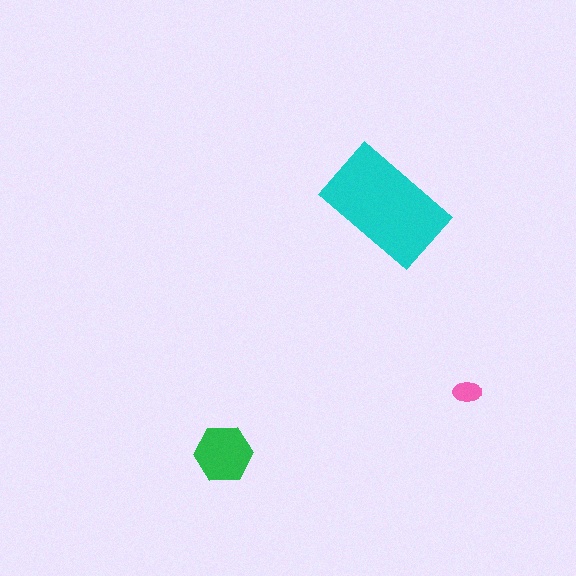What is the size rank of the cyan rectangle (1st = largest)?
1st.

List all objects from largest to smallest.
The cyan rectangle, the green hexagon, the pink ellipse.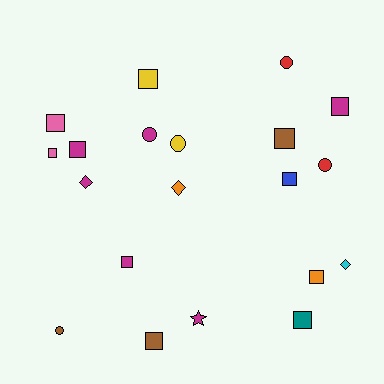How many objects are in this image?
There are 20 objects.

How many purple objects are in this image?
There are no purple objects.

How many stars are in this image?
There is 1 star.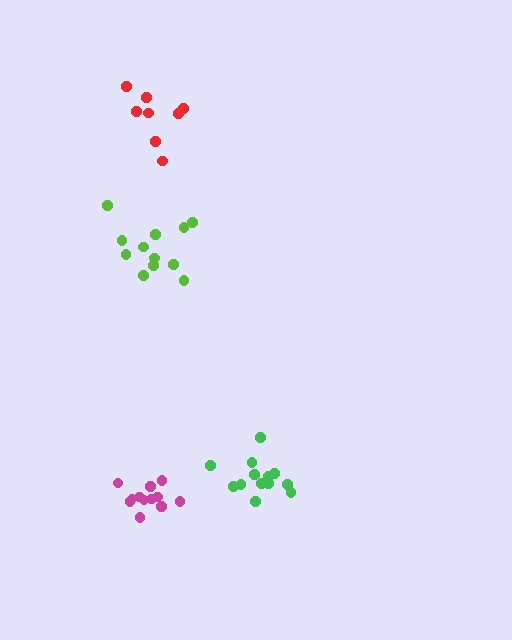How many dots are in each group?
Group 1: 12 dots, Group 2: 13 dots, Group 3: 12 dots, Group 4: 8 dots (45 total).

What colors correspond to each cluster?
The clusters are colored: lime, green, magenta, red.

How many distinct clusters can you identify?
There are 4 distinct clusters.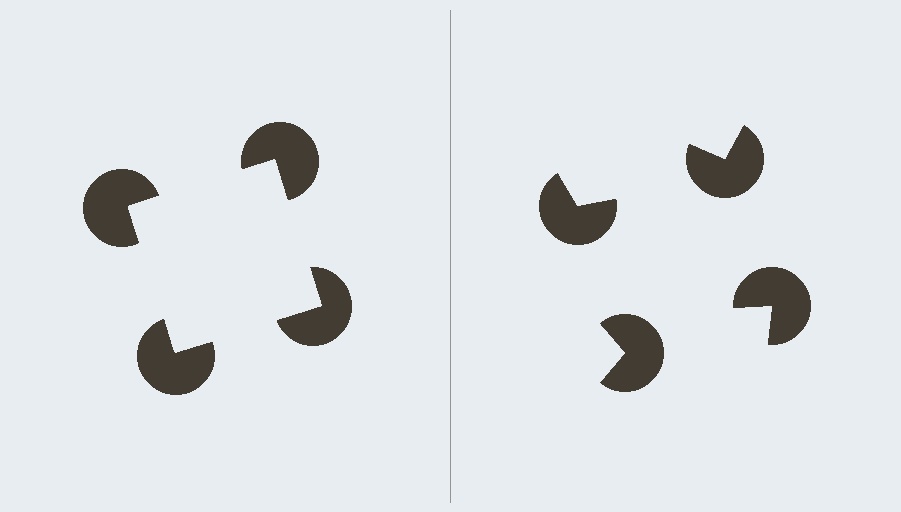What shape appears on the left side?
An illusory square.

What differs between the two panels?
The pac-man discs are positioned identically on both sides; only the wedge orientations differ. On the left they align to a square; on the right they are misaligned.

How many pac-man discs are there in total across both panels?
8 — 4 on each side.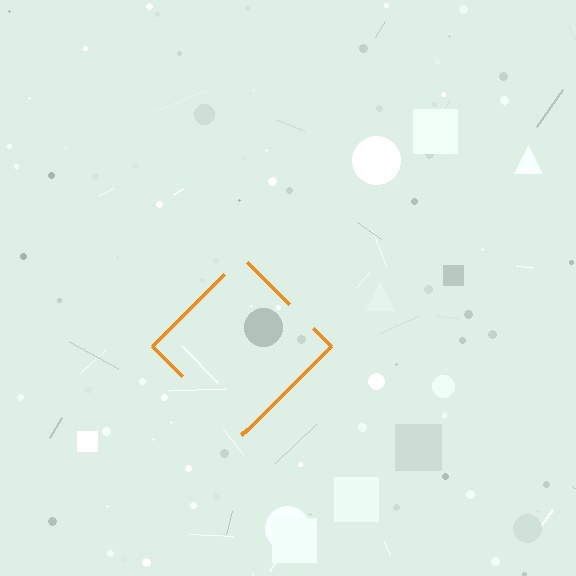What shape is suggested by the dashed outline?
The dashed outline suggests a diamond.